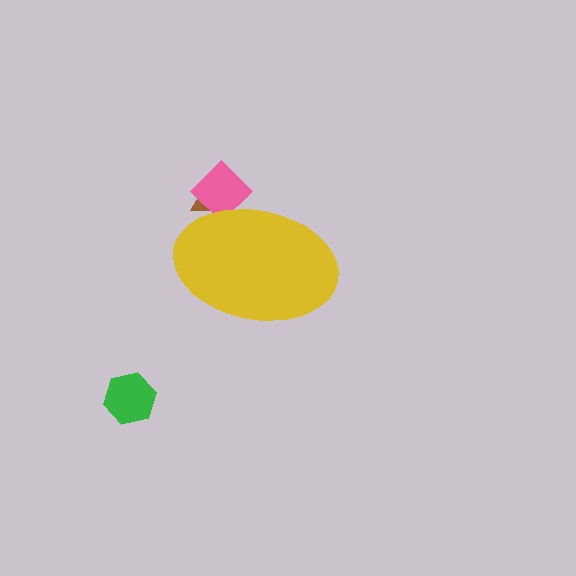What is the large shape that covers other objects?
A yellow ellipse.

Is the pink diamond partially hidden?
Yes, the pink diamond is partially hidden behind the yellow ellipse.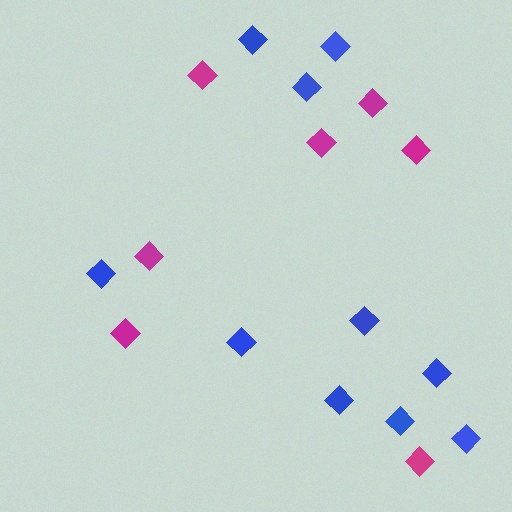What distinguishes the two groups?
There are 2 groups: one group of magenta diamonds (7) and one group of blue diamonds (10).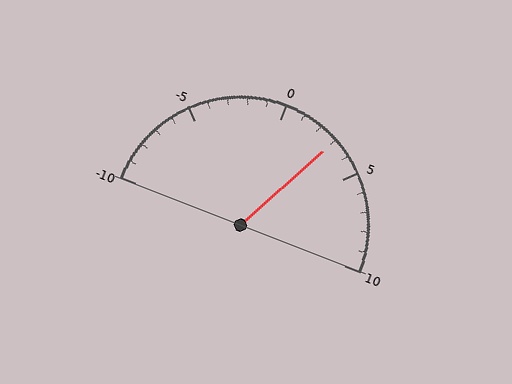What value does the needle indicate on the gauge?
The needle indicates approximately 3.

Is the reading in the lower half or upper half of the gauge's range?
The reading is in the upper half of the range (-10 to 10).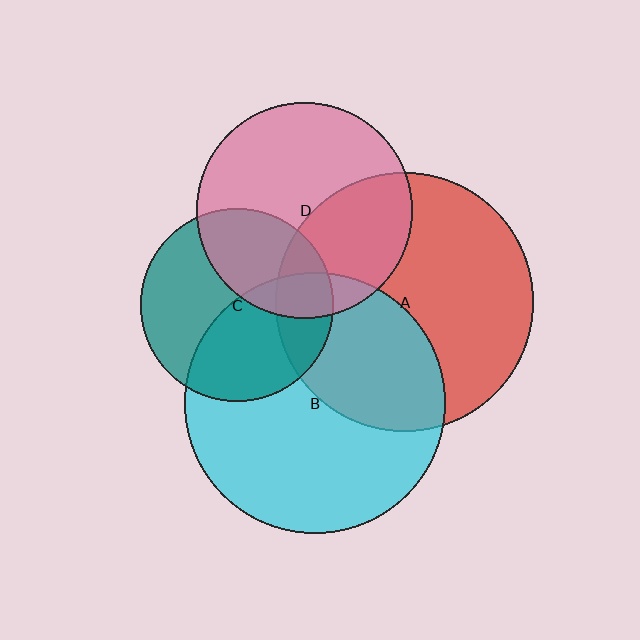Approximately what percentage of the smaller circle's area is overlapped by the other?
Approximately 20%.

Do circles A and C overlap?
Yes.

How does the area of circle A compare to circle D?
Approximately 1.4 times.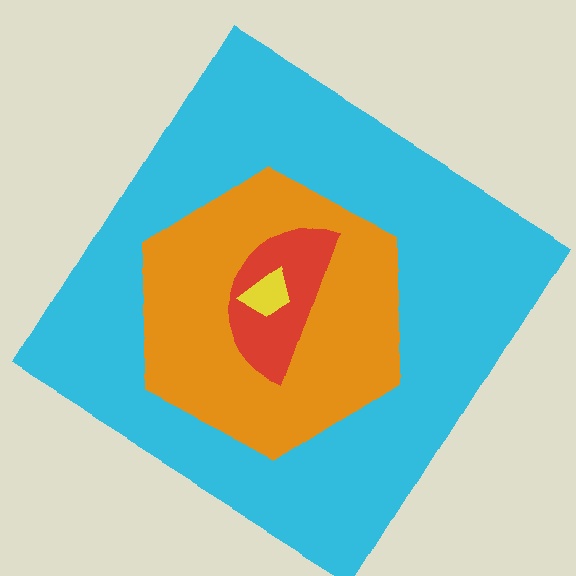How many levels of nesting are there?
4.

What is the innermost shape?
The yellow trapezoid.